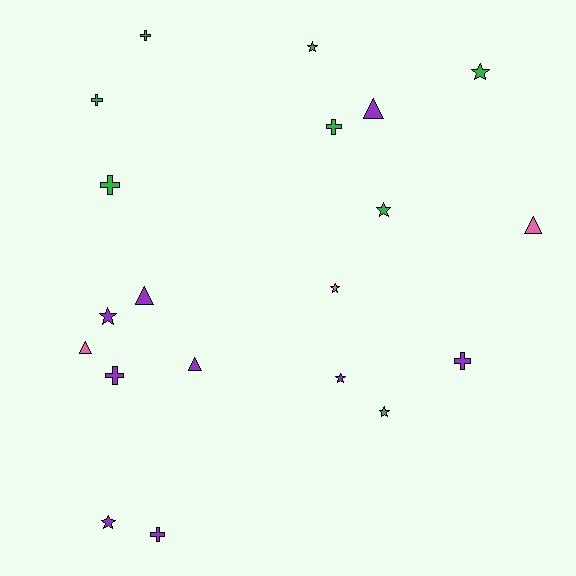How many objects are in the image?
There are 20 objects.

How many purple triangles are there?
There are 3 purple triangles.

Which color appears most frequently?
Purple, with 9 objects.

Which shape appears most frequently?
Star, with 8 objects.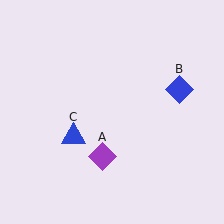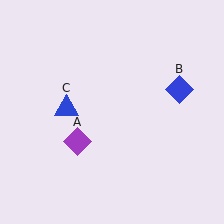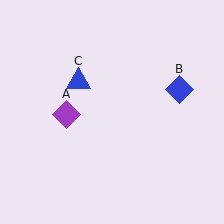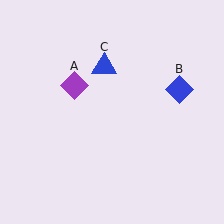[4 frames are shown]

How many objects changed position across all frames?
2 objects changed position: purple diamond (object A), blue triangle (object C).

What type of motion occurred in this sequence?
The purple diamond (object A), blue triangle (object C) rotated clockwise around the center of the scene.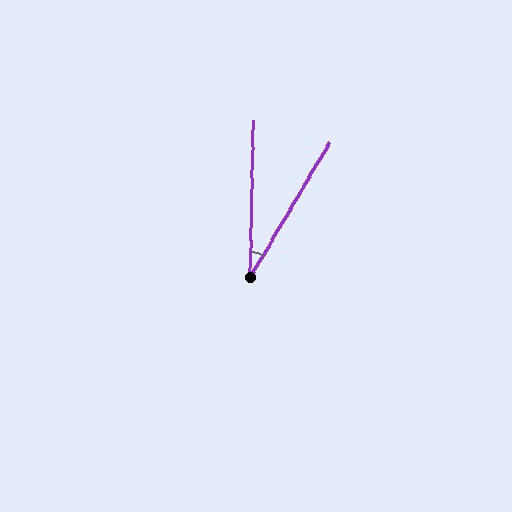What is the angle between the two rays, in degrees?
Approximately 29 degrees.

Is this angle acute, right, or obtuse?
It is acute.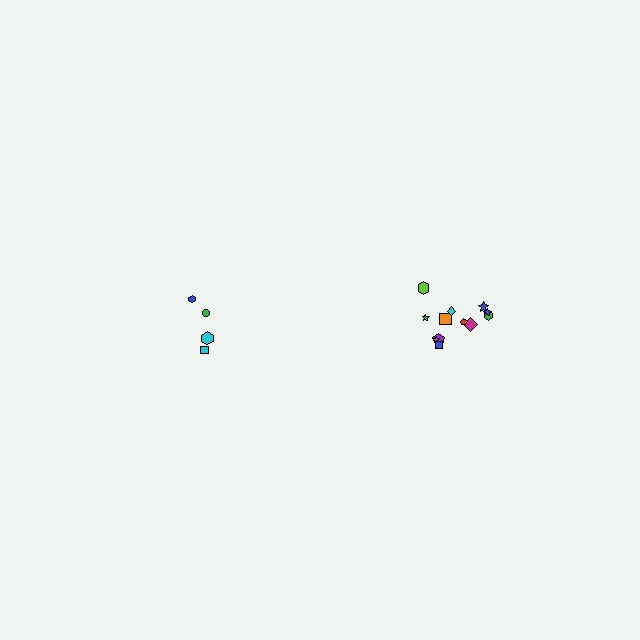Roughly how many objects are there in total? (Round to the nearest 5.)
Roughly 15 objects in total.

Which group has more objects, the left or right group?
The right group.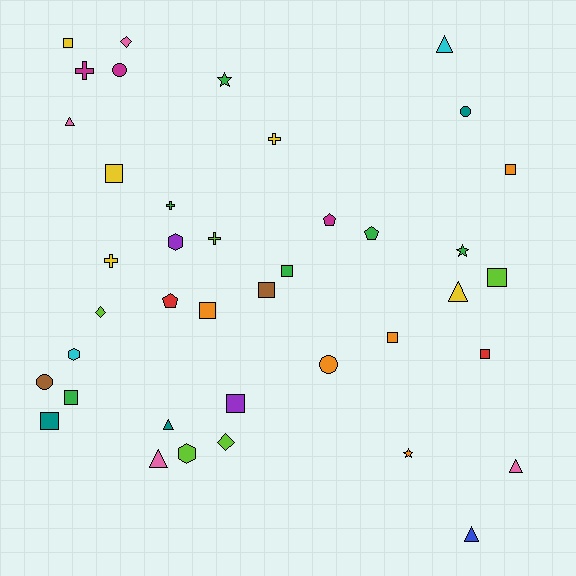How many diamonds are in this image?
There are 3 diamonds.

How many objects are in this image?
There are 40 objects.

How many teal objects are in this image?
There are 3 teal objects.